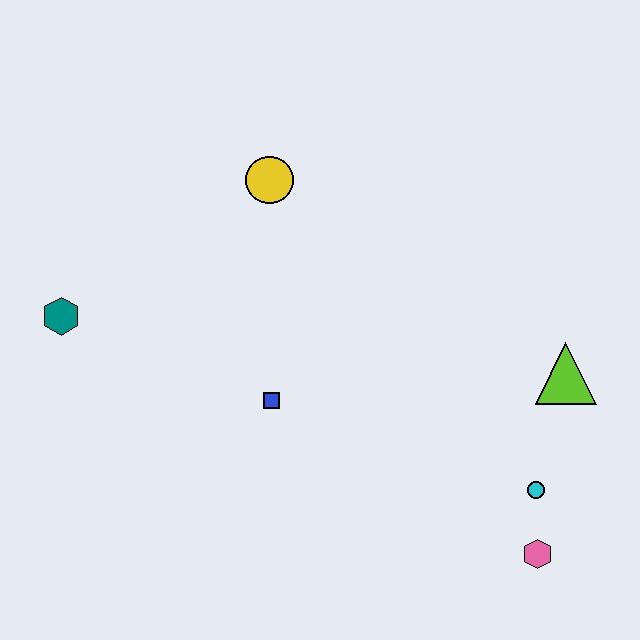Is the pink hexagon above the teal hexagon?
No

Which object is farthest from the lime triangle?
The teal hexagon is farthest from the lime triangle.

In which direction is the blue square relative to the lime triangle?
The blue square is to the left of the lime triangle.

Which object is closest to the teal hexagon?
The blue square is closest to the teal hexagon.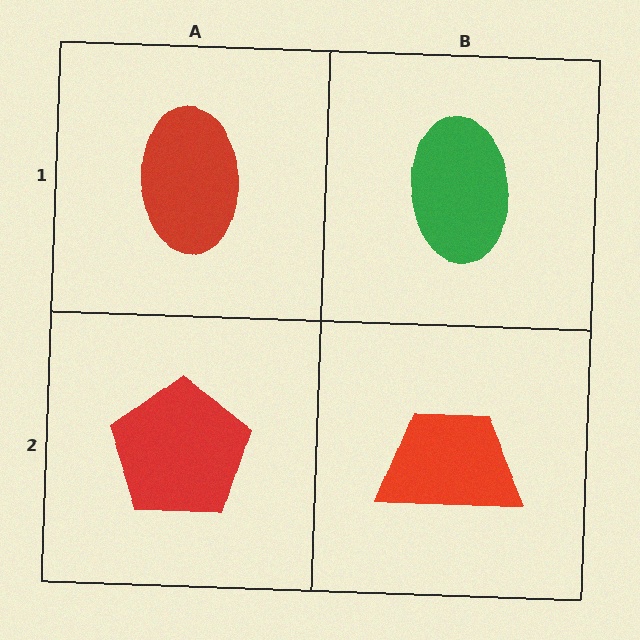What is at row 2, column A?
A red pentagon.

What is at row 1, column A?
A red ellipse.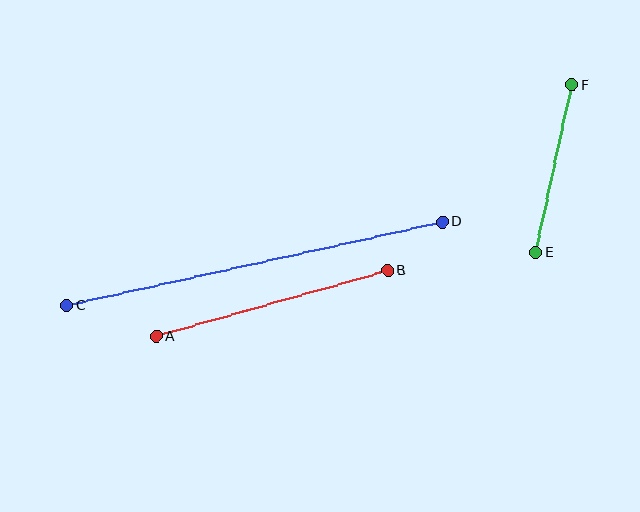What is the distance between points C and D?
The distance is approximately 384 pixels.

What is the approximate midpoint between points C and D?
The midpoint is at approximately (255, 264) pixels.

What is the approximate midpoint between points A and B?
The midpoint is at approximately (272, 303) pixels.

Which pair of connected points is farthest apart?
Points C and D are farthest apart.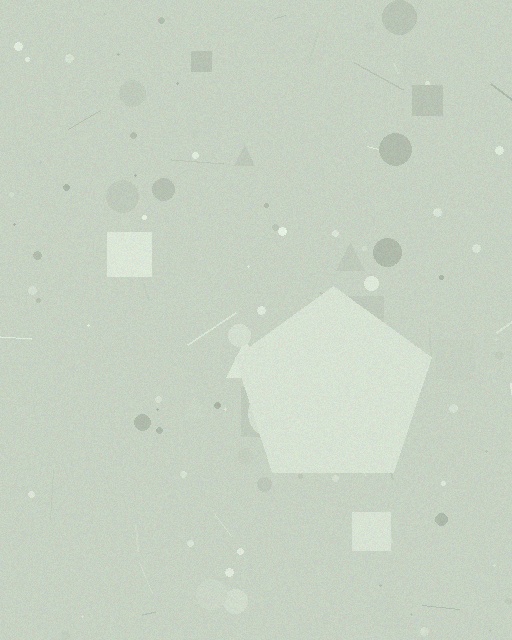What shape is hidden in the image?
A pentagon is hidden in the image.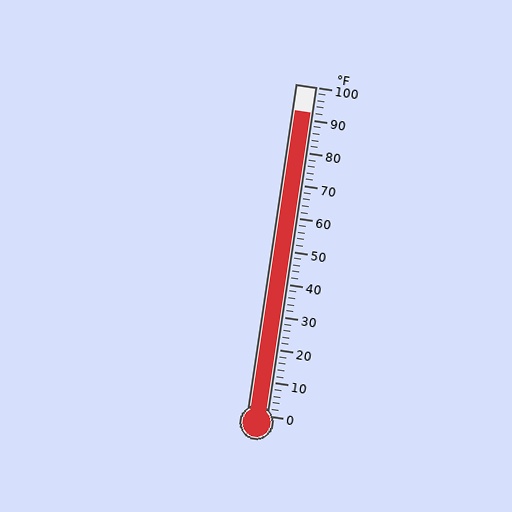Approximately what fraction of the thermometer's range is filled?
The thermometer is filled to approximately 90% of its range.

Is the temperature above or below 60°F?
The temperature is above 60°F.